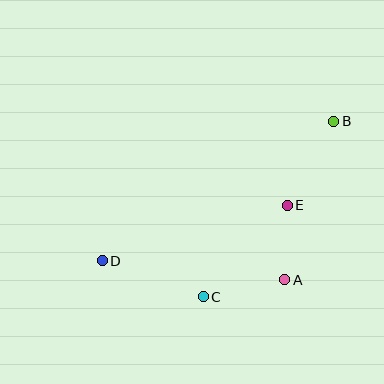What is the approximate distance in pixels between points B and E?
The distance between B and E is approximately 96 pixels.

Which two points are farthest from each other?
Points B and D are farthest from each other.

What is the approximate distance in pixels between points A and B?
The distance between A and B is approximately 166 pixels.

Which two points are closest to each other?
Points A and E are closest to each other.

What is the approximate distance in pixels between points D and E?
The distance between D and E is approximately 193 pixels.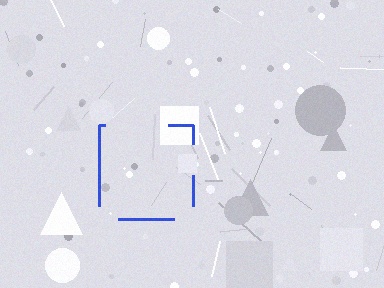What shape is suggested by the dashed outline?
The dashed outline suggests a square.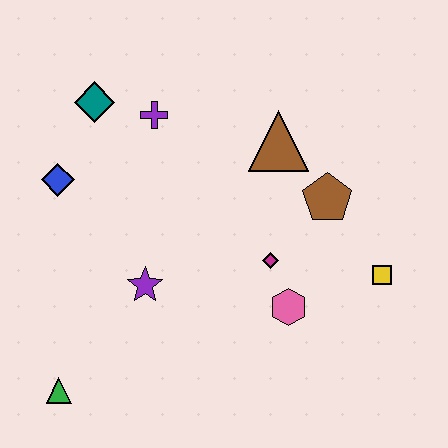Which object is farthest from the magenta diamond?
The green triangle is farthest from the magenta diamond.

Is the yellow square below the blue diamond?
Yes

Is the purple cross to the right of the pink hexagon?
No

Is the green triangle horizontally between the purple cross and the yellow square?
No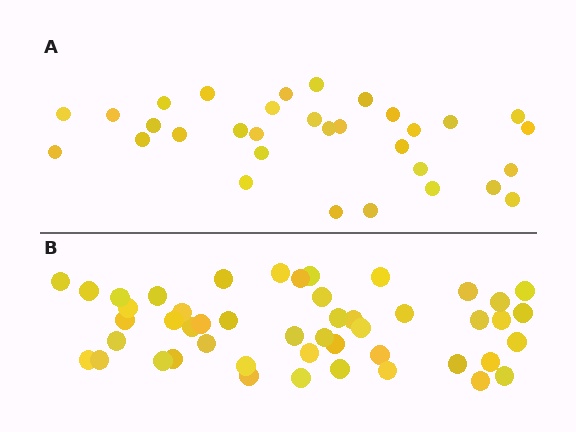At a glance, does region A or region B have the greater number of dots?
Region B (the bottom region) has more dots.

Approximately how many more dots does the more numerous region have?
Region B has approximately 15 more dots than region A.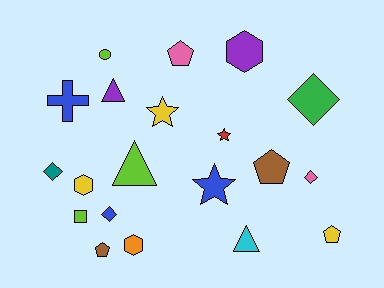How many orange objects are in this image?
There is 1 orange object.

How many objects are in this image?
There are 20 objects.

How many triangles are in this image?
There are 3 triangles.